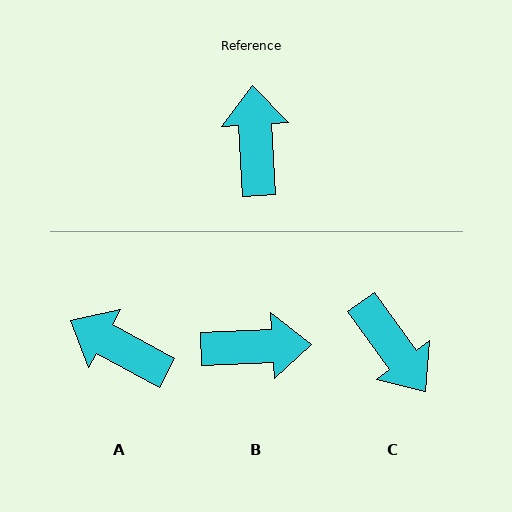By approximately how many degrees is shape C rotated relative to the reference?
Approximately 148 degrees clockwise.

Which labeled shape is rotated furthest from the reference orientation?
C, about 148 degrees away.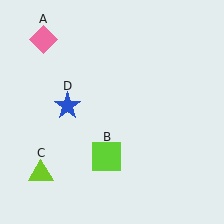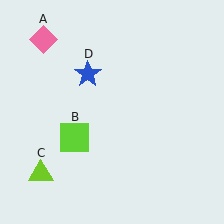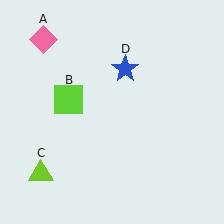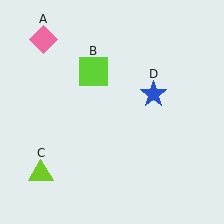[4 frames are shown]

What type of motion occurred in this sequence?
The lime square (object B), blue star (object D) rotated clockwise around the center of the scene.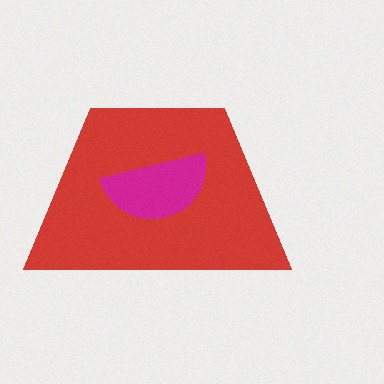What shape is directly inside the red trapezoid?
The magenta semicircle.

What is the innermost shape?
The magenta semicircle.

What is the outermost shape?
The red trapezoid.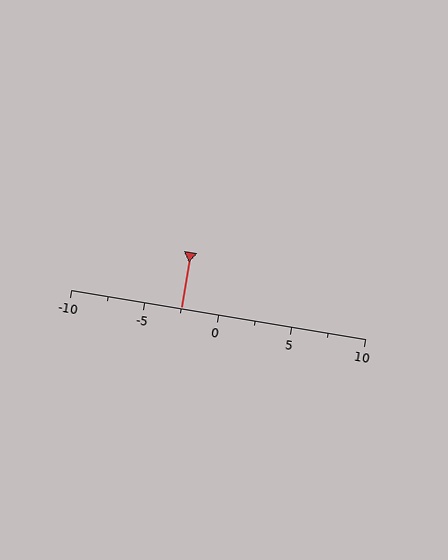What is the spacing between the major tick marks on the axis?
The major ticks are spaced 5 apart.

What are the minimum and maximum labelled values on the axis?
The axis runs from -10 to 10.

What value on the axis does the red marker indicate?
The marker indicates approximately -2.5.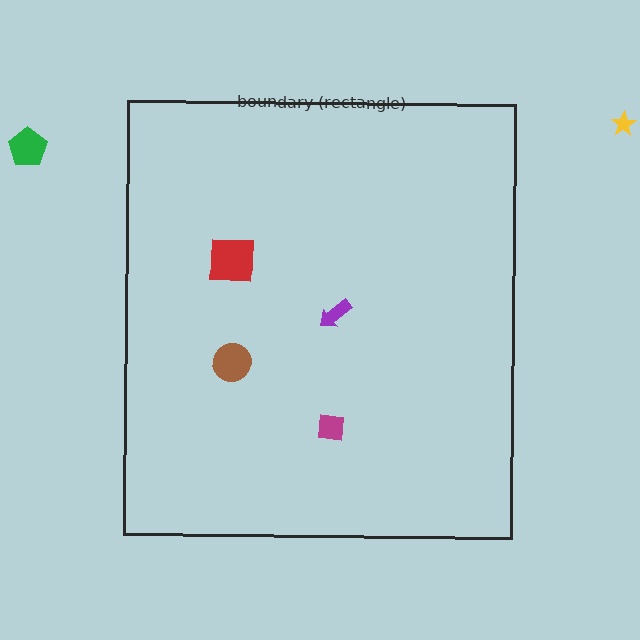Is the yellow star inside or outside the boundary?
Outside.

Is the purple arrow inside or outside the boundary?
Inside.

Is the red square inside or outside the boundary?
Inside.